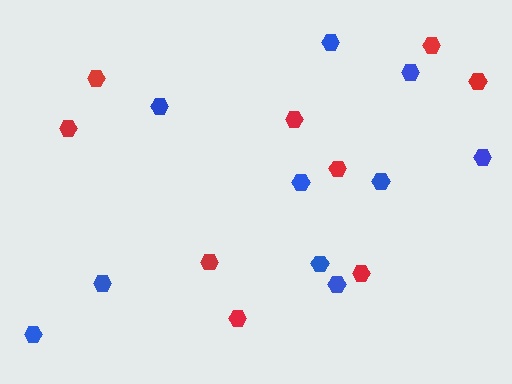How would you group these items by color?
There are 2 groups: one group of red hexagons (9) and one group of blue hexagons (10).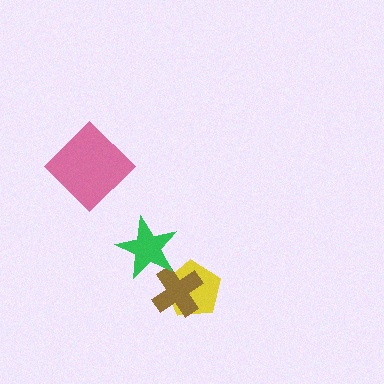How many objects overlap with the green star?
1 object overlaps with the green star.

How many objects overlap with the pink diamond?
0 objects overlap with the pink diamond.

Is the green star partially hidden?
No, no other shape covers it.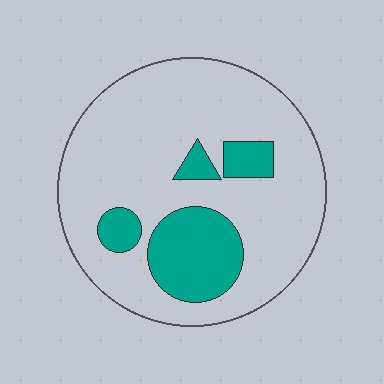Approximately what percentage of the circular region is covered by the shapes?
Approximately 20%.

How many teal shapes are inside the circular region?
4.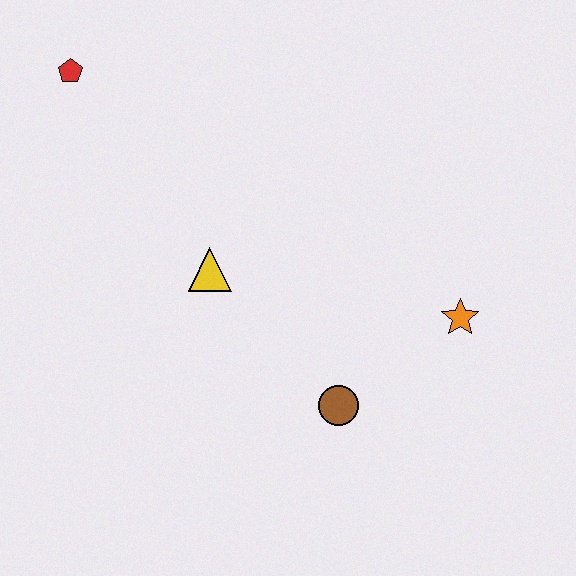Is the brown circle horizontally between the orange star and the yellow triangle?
Yes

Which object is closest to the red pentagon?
The yellow triangle is closest to the red pentagon.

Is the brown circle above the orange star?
No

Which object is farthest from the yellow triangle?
The orange star is farthest from the yellow triangle.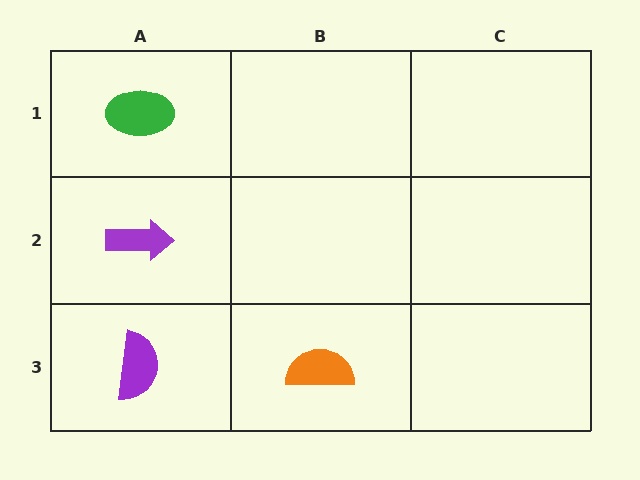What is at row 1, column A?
A green ellipse.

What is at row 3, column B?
An orange semicircle.